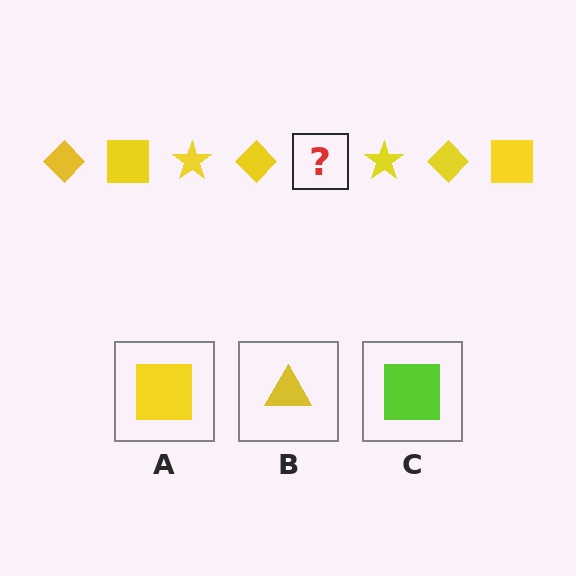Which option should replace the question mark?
Option A.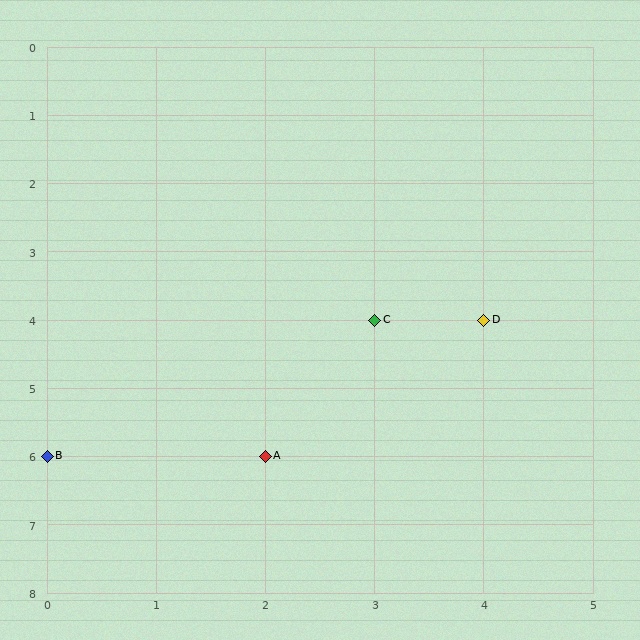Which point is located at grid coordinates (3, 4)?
Point C is at (3, 4).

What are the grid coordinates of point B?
Point B is at grid coordinates (0, 6).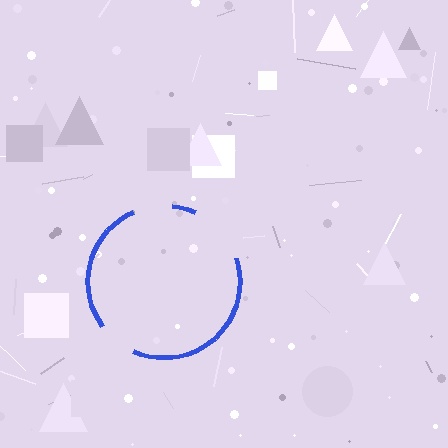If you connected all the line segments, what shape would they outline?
They would outline a circle.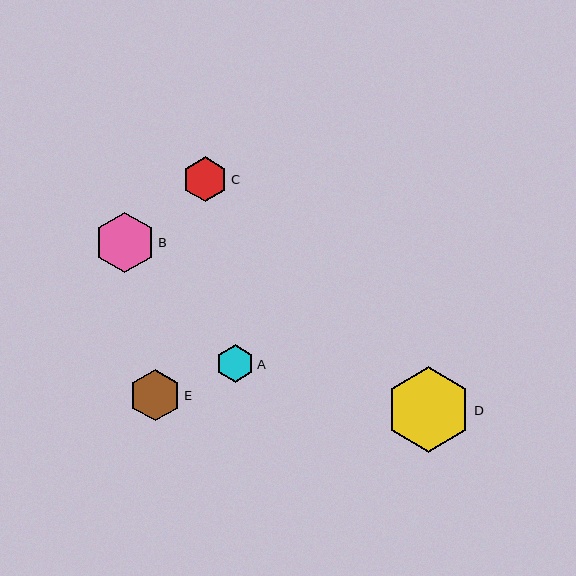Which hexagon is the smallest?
Hexagon A is the smallest with a size of approximately 37 pixels.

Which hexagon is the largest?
Hexagon D is the largest with a size of approximately 85 pixels.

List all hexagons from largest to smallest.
From largest to smallest: D, B, E, C, A.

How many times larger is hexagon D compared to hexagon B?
Hexagon D is approximately 1.4 times the size of hexagon B.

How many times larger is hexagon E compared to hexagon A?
Hexagon E is approximately 1.4 times the size of hexagon A.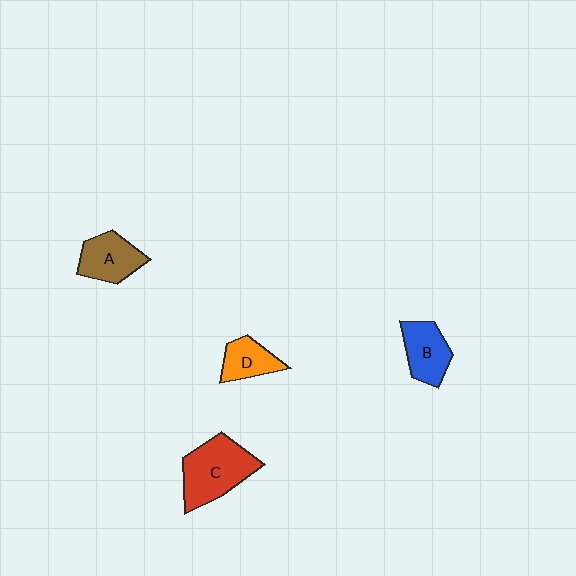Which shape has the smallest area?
Shape D (orange).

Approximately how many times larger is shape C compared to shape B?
Approximately 1.5 times.